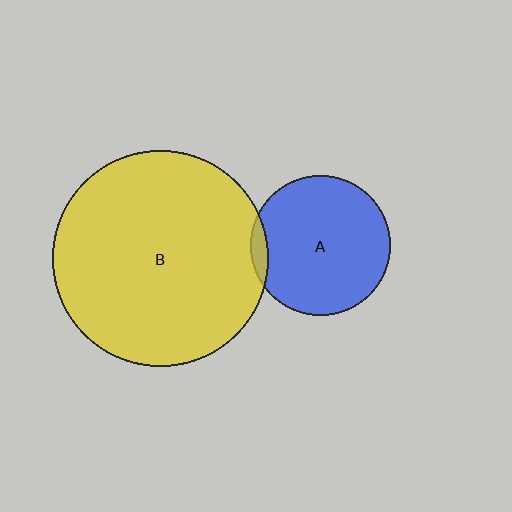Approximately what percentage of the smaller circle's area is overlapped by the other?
Approximately 5%.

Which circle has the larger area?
Circle B (yellow).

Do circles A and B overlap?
Yes.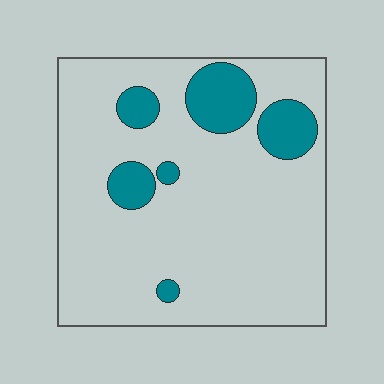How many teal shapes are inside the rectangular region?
6.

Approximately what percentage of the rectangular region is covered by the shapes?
Approximately 15%.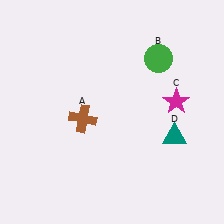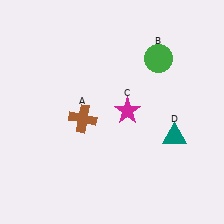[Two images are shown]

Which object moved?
The magenta star (C) moved left.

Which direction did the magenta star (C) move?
The magenta star (C) moved left.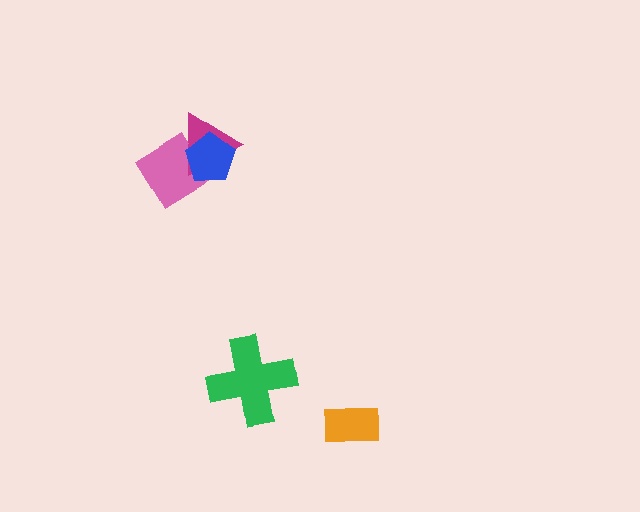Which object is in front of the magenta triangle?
The blue pentagon is in front of the magenta triangle.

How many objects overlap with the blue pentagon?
2 objects overlap with the blue pentagon.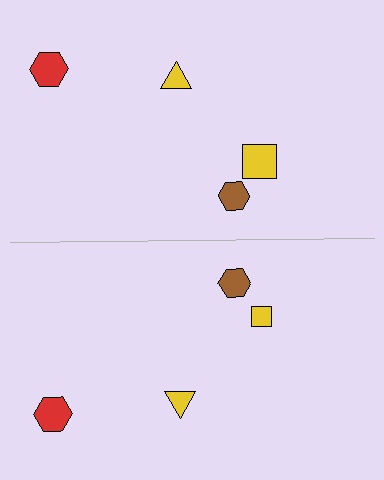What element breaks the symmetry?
The yellow square on the bottom side has a different size than its mirror counterpart.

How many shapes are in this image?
There are 8 shapes in this image.